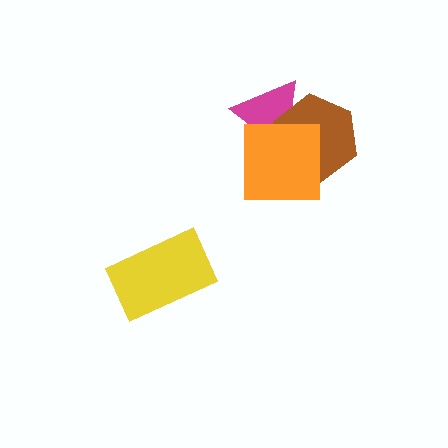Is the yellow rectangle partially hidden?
No, no other shape covers it.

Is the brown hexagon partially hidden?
Yes, it is partially covered by another shape.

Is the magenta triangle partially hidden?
Yes, it is partially covered by another shape.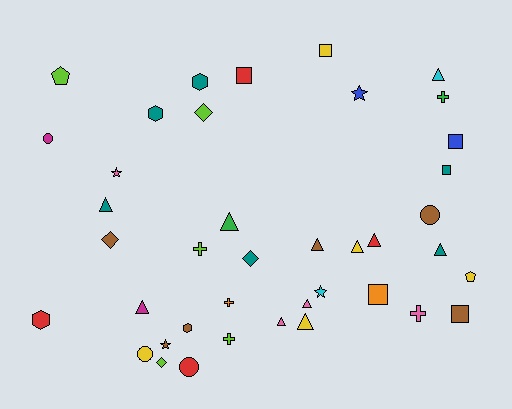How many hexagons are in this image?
There are 4 hexagons.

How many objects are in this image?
There are 40 objects.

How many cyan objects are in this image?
There are 2 cyan objects.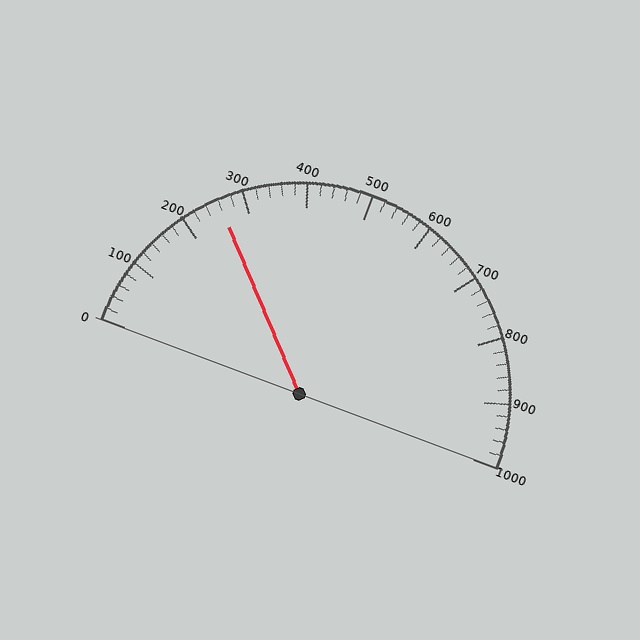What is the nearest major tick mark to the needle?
The nearest major tick mark is 300.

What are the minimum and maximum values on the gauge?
The gauge ranges from 0 to 1000.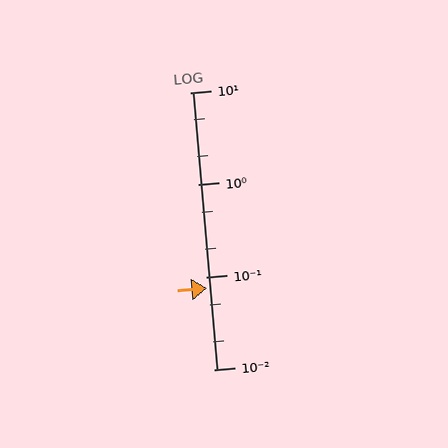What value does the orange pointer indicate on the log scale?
The pointer indicates approximately 0.075.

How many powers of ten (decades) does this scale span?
The scale spans 3 decades, from 0.01 to 10.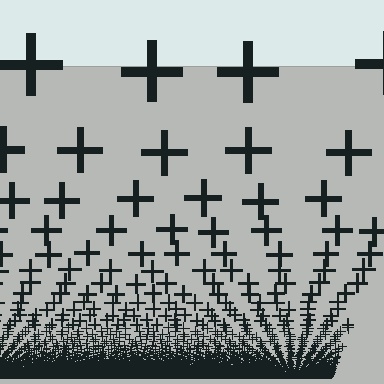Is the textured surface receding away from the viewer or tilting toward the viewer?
The surface appears to tilt toward the viewer. Texture elements get larger and sparser toward the top.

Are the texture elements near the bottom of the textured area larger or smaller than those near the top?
Smaller. The gradient is inverted — elements near the bottom are smaller and denser.